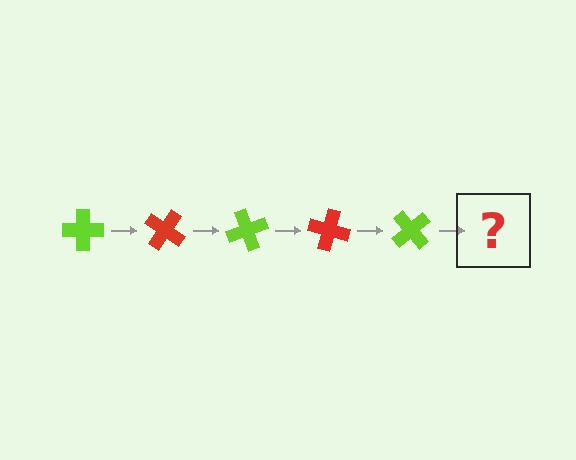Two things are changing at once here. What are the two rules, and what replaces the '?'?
The two rules are that it rotates 35 degrees each step and the color cycles through lime and red. The '?' should be a red cross, rotated 175 degrees from the start.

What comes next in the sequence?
The next element should be a red cross, rotated 175 degrees from the start.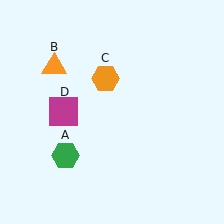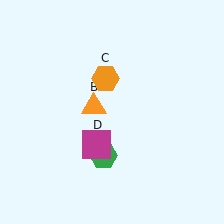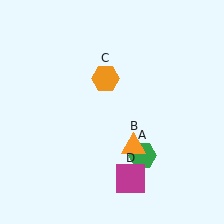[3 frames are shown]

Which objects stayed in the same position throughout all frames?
Orange hexagon (object C) remained stationary.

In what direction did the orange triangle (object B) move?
The orange triangle (object B) moved down and to the right.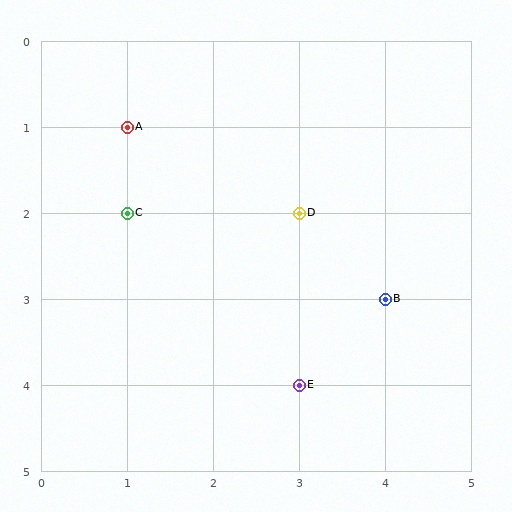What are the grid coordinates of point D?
Point D is at grid coordinates (3, 2).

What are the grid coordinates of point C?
Point C is at grid coordinates (1, 2).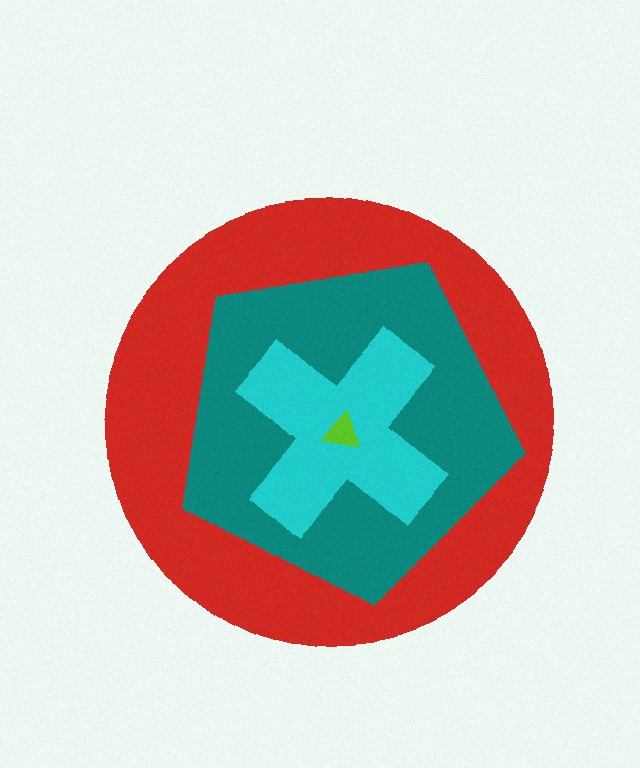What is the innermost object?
The lime triangle.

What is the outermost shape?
The red circle.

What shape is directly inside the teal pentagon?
The cyan cross.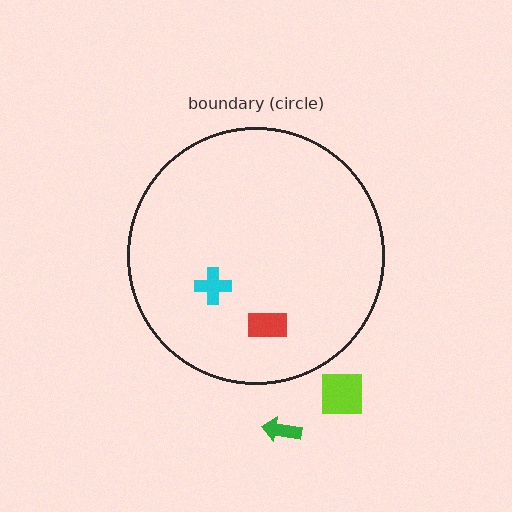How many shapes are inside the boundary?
2 inside, 2 outside.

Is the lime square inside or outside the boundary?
Outside.